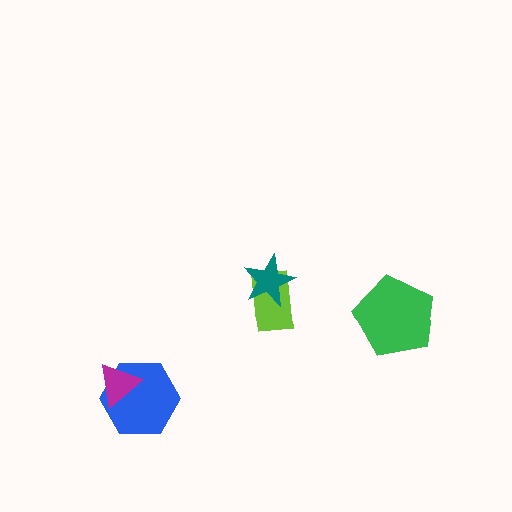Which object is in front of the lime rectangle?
The teal star is in front of the lime rectangle.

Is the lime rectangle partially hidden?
Yes, it is partially covered by another shape.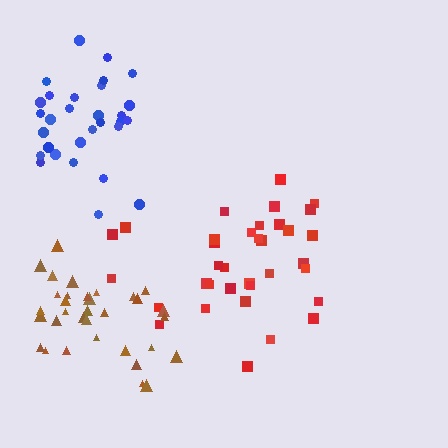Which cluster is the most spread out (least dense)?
Red.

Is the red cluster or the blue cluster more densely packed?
Blue.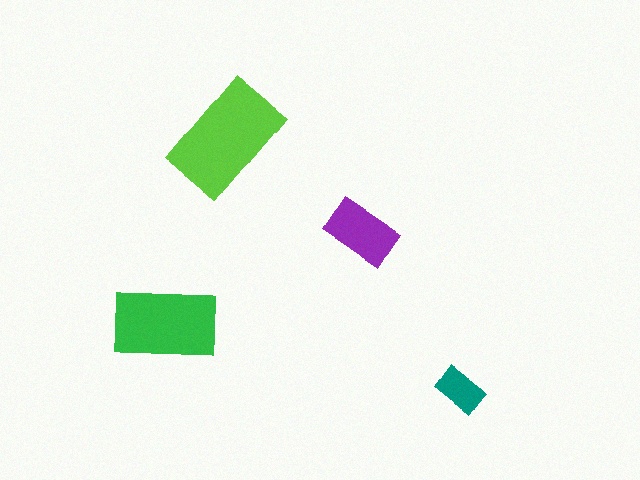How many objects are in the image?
There are 4 objects in the image.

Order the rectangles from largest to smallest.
the lime one, the green one, the purple one, the teal one.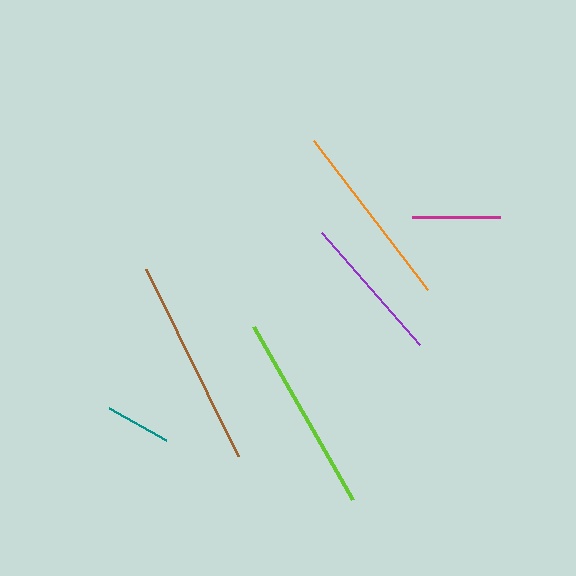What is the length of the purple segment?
The purple segment is approximately 148 pixels long.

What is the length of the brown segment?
The brown segment is approximately 209 pixels long.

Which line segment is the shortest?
The teal line is the shortest at approximately 65 pixels.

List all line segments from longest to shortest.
From longest to shortest: brown, lime, orange, purple, magenta, teal.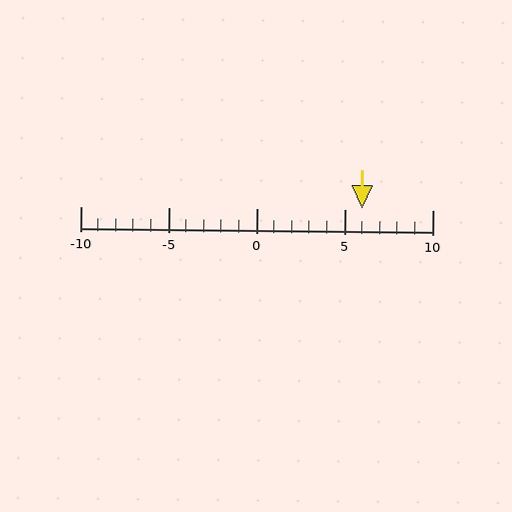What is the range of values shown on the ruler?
The ruler shows values from -10 to 10.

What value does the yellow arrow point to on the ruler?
The yellow arrow points to approximately 6.